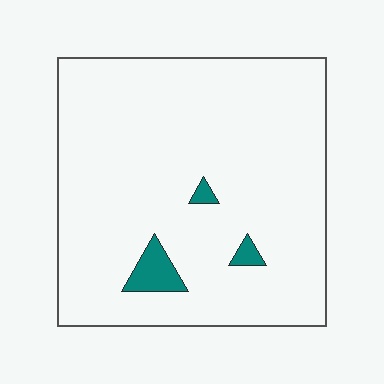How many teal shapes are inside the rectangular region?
3.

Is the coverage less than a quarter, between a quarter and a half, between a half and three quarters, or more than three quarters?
Less than a quarter.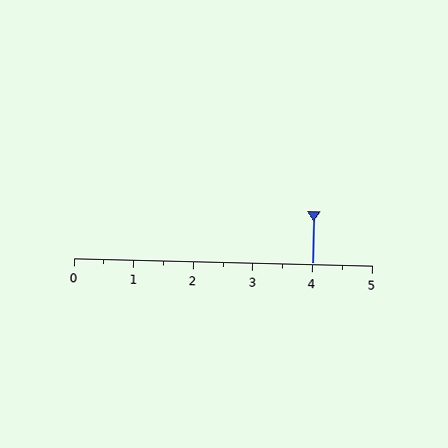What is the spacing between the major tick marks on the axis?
The major ticks are spaced 1 apart.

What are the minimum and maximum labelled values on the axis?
The axis runs from 0 to 5.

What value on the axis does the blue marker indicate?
The marker indicates approximately 4.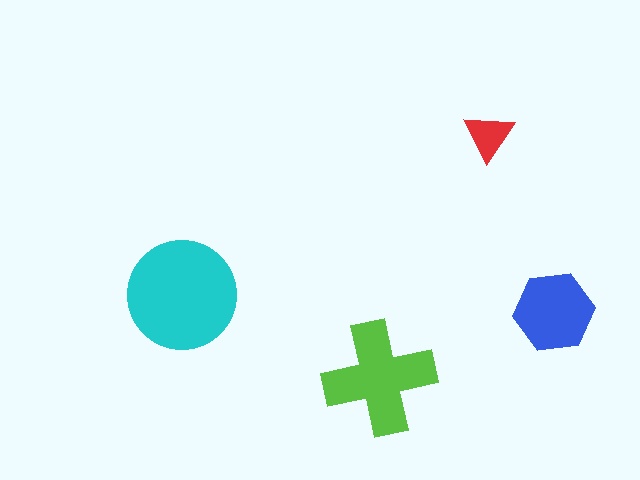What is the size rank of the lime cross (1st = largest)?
2nd.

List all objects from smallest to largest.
The red triangle, the blue hexagon, the lime cross, the cyan circle.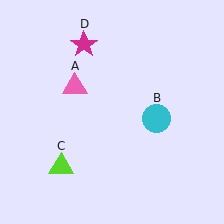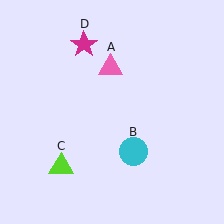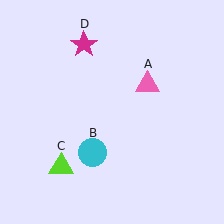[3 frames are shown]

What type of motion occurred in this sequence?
The pink triangle (object A), cyan circle (object B) rotated clockwise around the center of the scene.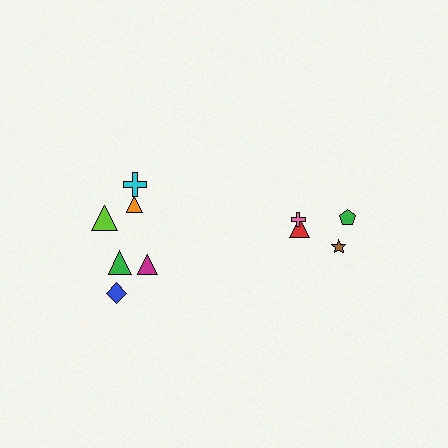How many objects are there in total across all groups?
There are 10 objects.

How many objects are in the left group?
There are 6 objects.